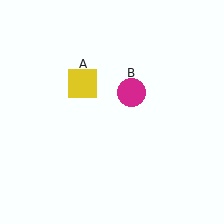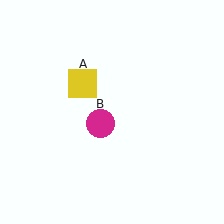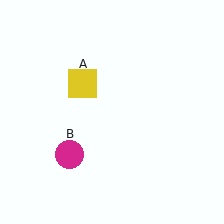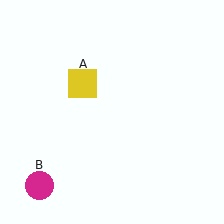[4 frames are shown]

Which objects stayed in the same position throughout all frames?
Yellow square (object A) remained stationary.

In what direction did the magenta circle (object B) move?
The magenta circle (object B) moved down and to the left.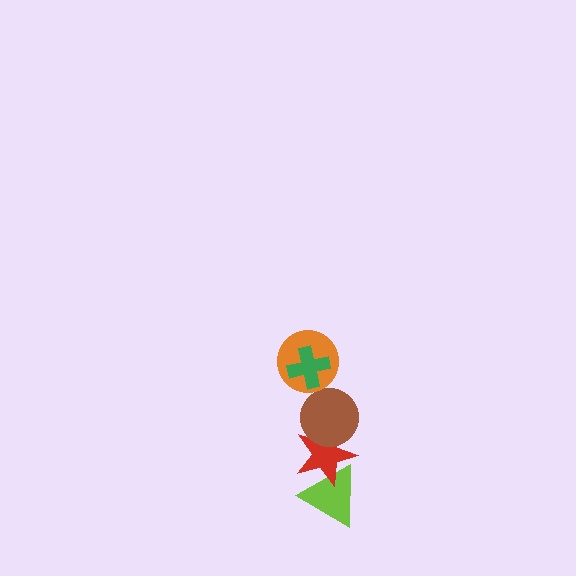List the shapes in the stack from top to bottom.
From top to bottom: the green cross, the orange circle, the brown circle, the red star, the lime triangle.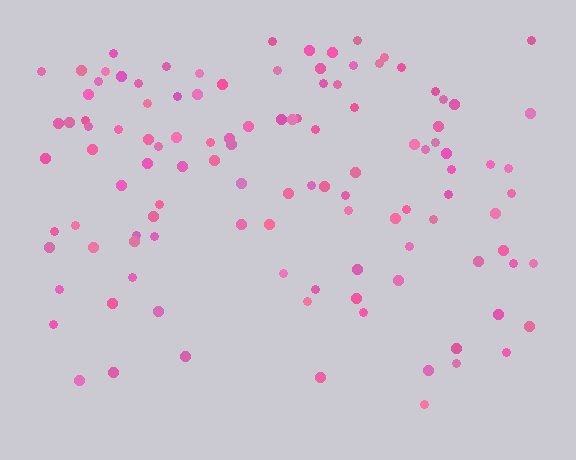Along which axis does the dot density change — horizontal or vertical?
Vertical.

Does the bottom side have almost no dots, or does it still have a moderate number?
Still a moderate number, just noticeably fewer than the top.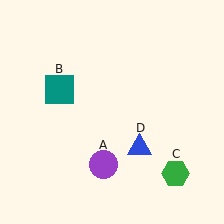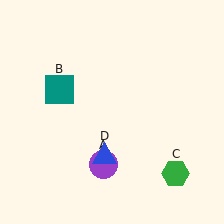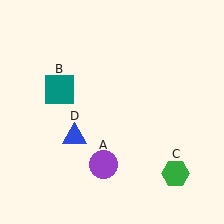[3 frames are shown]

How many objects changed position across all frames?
1 object changed position: blue triangle (object D).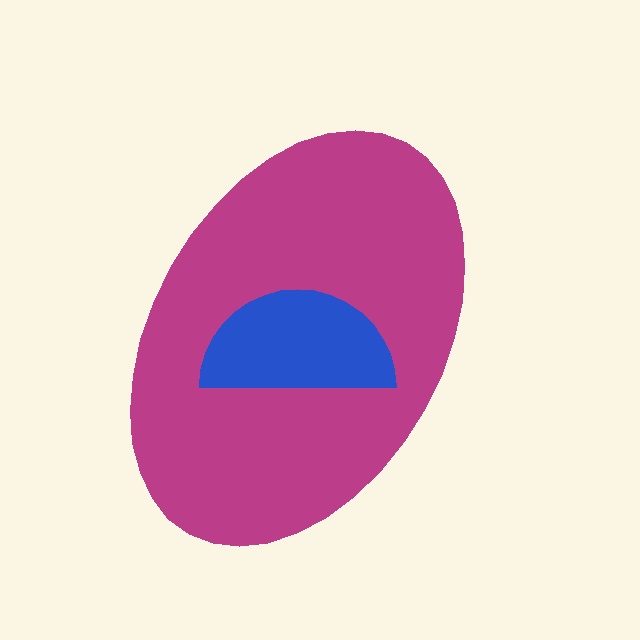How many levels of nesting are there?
2.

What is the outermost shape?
The magenta ellipse.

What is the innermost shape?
The blue semicircle.